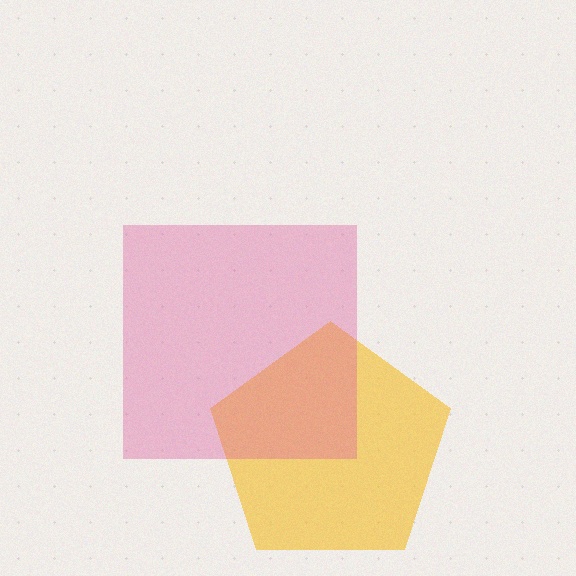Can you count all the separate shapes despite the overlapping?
Yes, there are 2 separate shapes.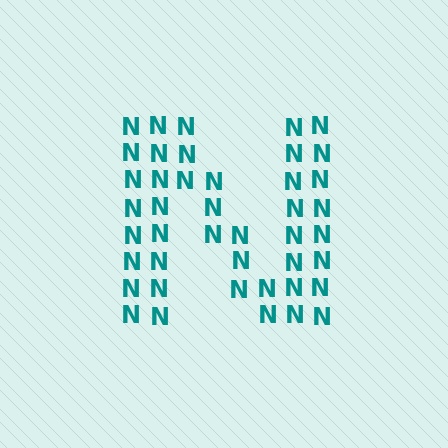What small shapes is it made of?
It is made of small letter N's.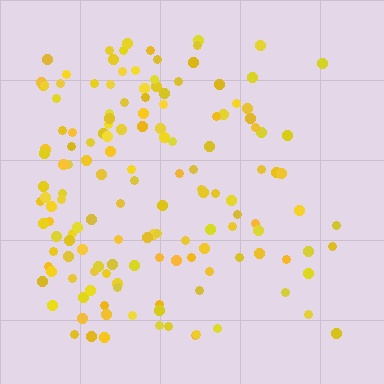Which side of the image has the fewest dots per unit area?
The right.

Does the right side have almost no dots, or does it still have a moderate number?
Still a moderate number, just noticeably fewer than the left.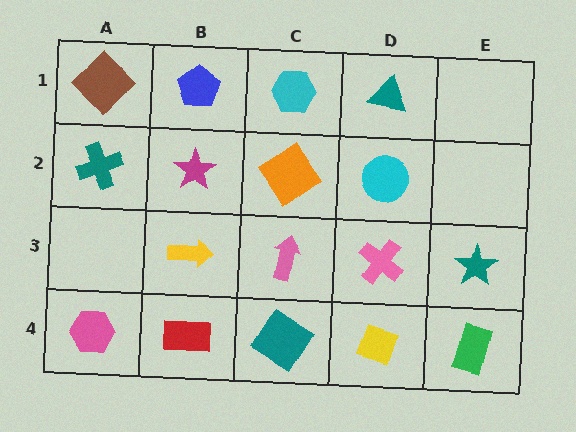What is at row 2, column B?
A magenta star.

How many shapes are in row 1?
4 shapes.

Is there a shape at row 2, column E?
No, that cell is empty.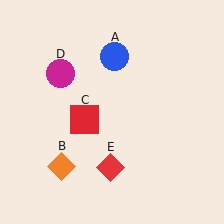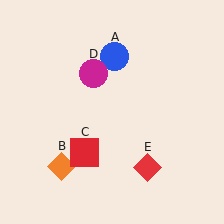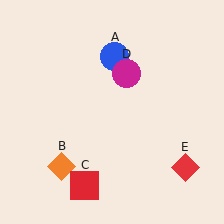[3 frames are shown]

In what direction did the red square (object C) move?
The red square (object C) moved down.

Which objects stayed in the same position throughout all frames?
Blue circle (object A) and orange diamond (object B) remained stationary.